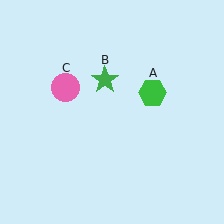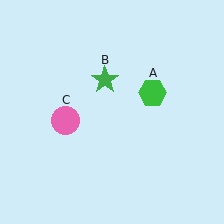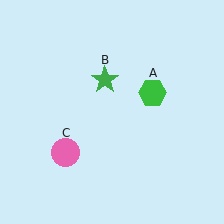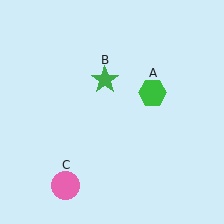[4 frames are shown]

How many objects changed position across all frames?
1 object changed position: pink circle (object C).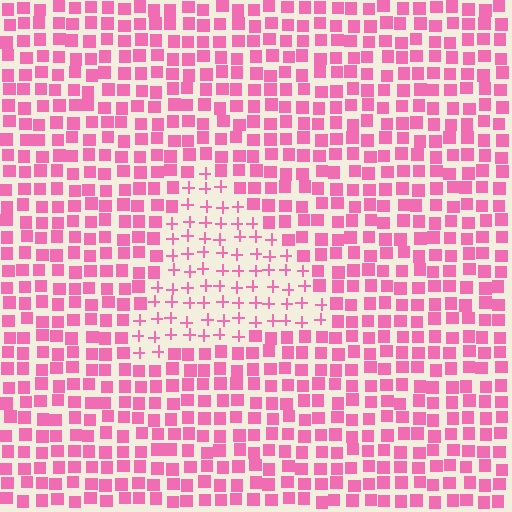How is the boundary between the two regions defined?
The boundary is defined by a change in element shape: plus signs inside vs. squares outside. All elements share the same color and spacing.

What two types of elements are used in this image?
The image uses plus signs inside the triangle region and squares outside it.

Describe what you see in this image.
The image is filled with small pink elements arranged in a uniform grid. A triangle-shaped region contains plus signs, while the surrounding area contains squares. The boundary is defined purely by the change in element shape.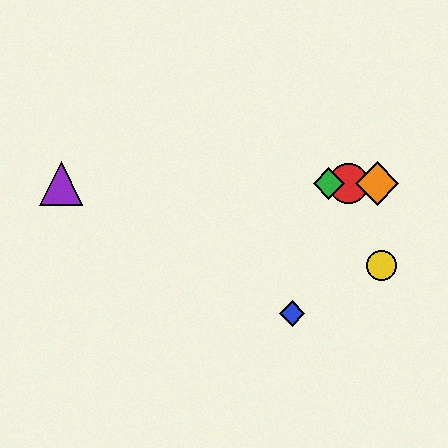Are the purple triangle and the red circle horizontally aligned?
Yes, both are at y≈183.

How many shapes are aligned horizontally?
4 shapes (the red circle, the green diamond, the purple triangle, the orange diamond) are aligned horizontally.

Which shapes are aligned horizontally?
The red circle, the green diamond, the purple triangle, the orange diamond are aligned horizontally.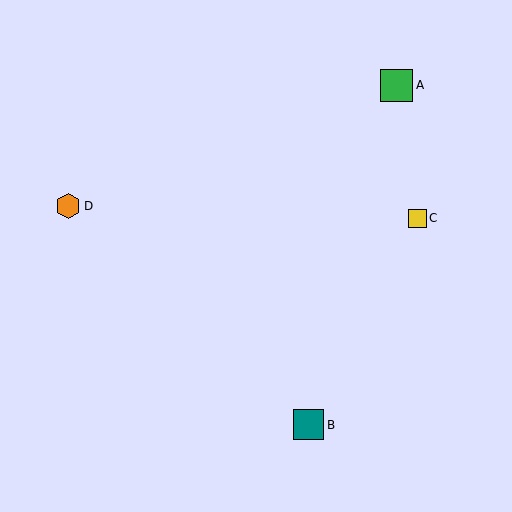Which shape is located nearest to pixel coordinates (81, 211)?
The orange hexagon (labeled D) at (68, 206) is nearest to that location.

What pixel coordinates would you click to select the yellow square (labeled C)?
Click at (417, 218) to select the yellow square C.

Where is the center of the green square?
The center of the green square is at (397, 85).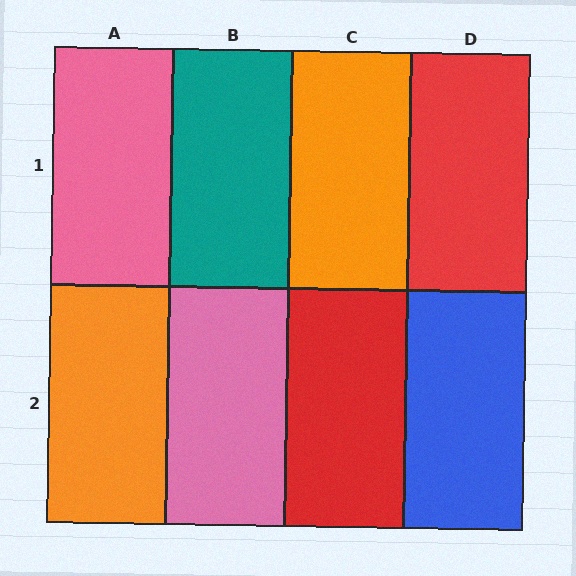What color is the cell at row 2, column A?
Orange.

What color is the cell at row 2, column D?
Blue.